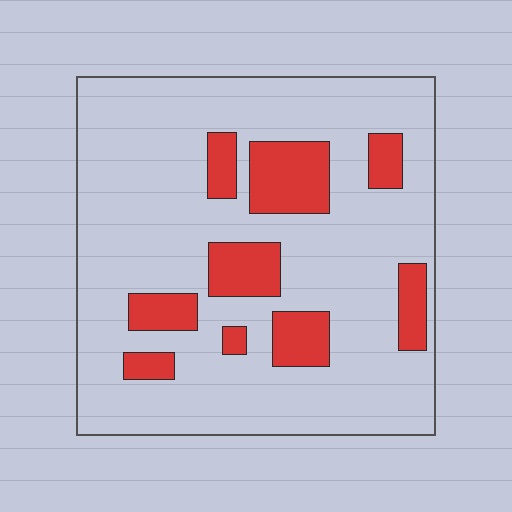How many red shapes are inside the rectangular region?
9.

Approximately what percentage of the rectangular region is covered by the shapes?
Approximately 20%.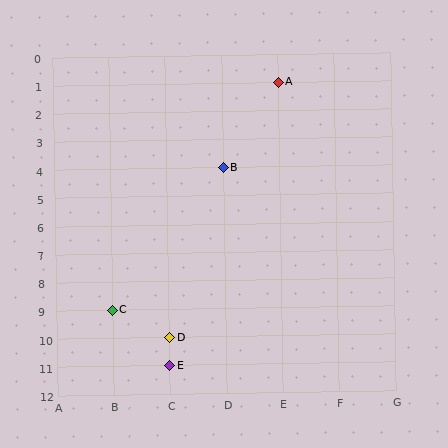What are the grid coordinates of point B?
Point B is at grid coordinates (D, 4).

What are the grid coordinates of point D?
Point D is at grid coordinates (C, 10).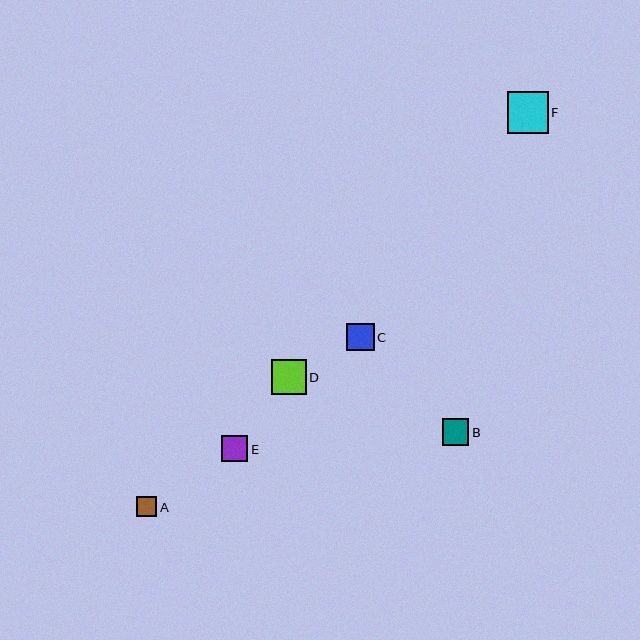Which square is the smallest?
Square A is the smallest with a size of approximately 20 pixels.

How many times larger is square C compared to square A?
Square C is approximately 1.3 times the size of square A.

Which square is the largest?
Square F is the largest with a size of approximately 41 pixels.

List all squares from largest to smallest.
From largest to smallest: F, D, C, B, E, A.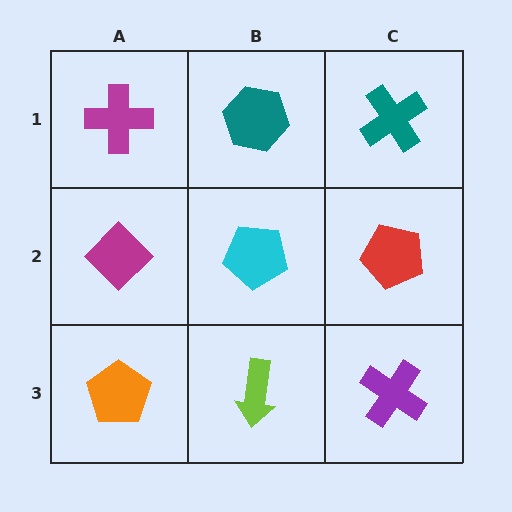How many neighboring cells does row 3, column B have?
3.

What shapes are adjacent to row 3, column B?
A cyan pentagon (row 2, column B), an orange pentagon (row 3, column A), a purple cross (row 3, column C).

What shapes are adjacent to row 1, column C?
A red pentagon (row 2, column C), a teal hexagon (row 1, column B).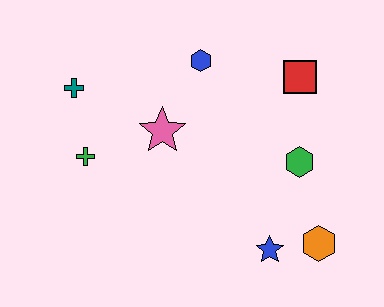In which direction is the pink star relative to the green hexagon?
The pink star is to the left of the green hexagon.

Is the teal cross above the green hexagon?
Yes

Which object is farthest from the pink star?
The orange hexagon is farthest from the pink star.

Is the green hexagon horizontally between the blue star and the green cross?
No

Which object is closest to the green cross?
The teal cross is closest to the green cross.